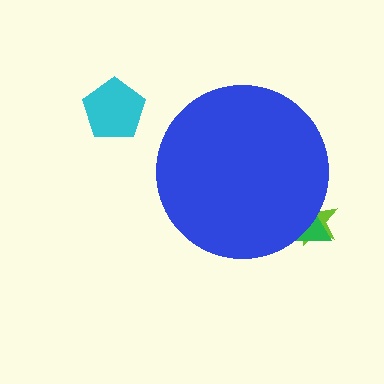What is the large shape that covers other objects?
A blue circle.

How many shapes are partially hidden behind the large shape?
2 shapes are partially hidden.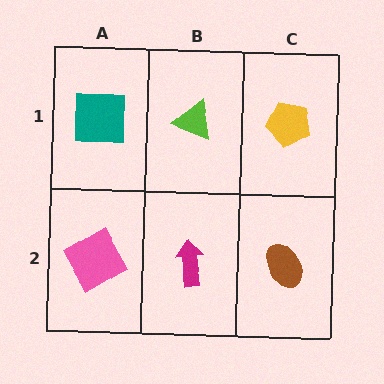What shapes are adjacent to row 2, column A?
A teal square (row 1, column A), a magenta arrow (row 2, column B).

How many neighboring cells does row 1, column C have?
2.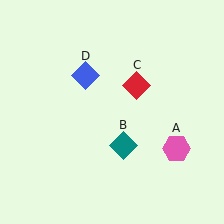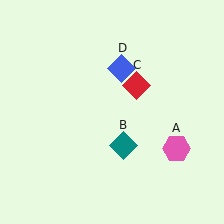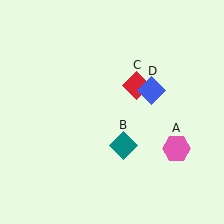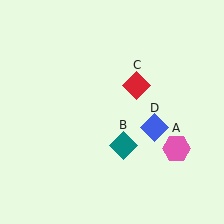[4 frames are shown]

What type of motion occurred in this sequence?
The blue diamond (object D) rotated clockwise around the center of the scene.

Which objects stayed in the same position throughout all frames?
Pink hexagon (object A) and teal diamond (object B) and red diamond (object C) remained stationary.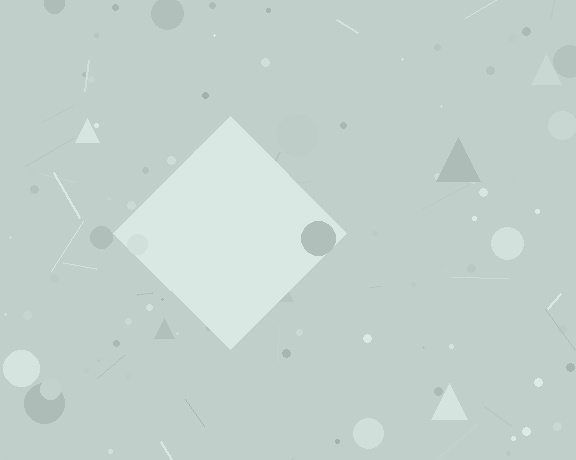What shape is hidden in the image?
A diamond is hidden in the image.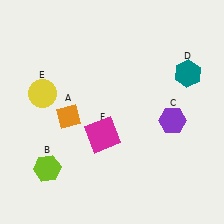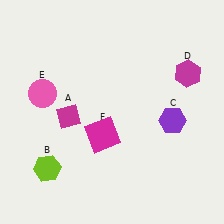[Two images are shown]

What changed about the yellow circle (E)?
In Image 1, E is yellow. In Image 2, it changed to pink.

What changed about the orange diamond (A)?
In Image 1, A is orange. In Image 2, it changed to magenta.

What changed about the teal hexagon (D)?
In Image 1, D is teal. In Image 2, it changed to magenta.